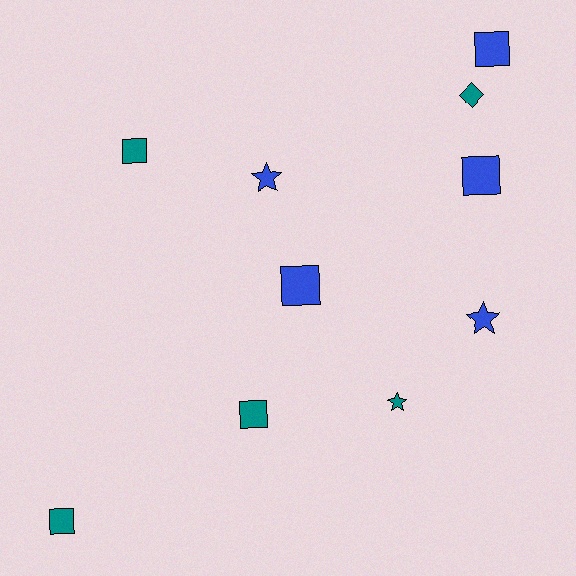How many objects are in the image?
There are 10 objects.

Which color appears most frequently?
Blue, with 5 objects.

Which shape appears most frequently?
Square, with 6 objects.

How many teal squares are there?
There are 3 teal squares.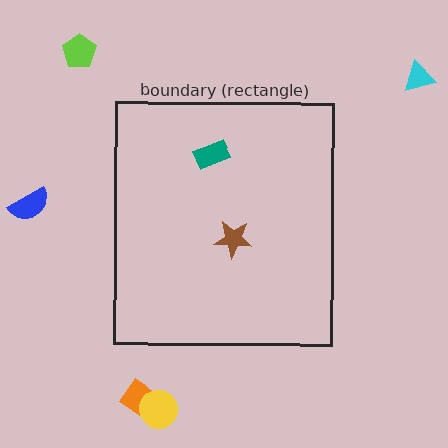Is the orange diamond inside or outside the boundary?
Outside.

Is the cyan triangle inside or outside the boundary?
Outside.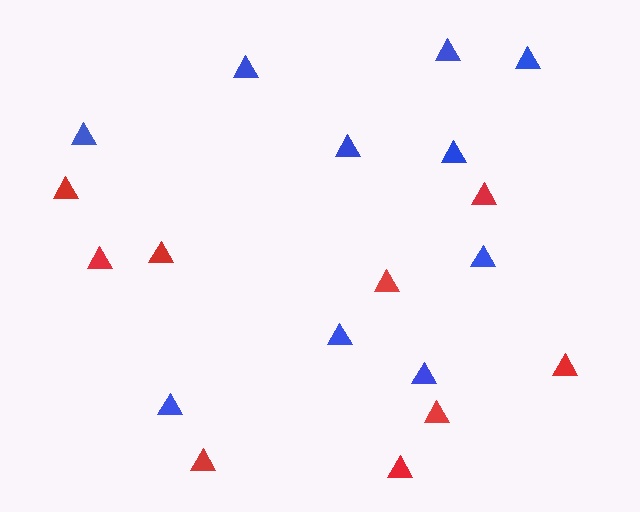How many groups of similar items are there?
There are 2 groups: one group of red triangles (9) and one group of blue triangles (10).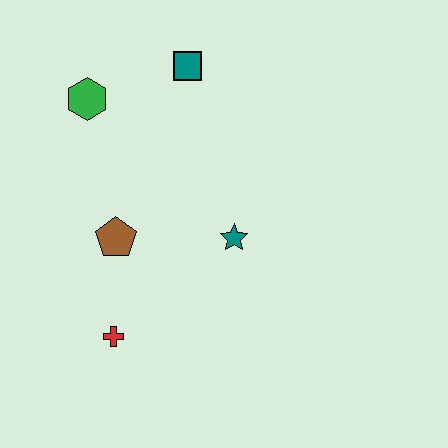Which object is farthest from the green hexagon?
The red cross is farthest from the green hexagon.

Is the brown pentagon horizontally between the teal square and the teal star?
No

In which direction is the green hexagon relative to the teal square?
The green hexagon is to the left of the teal square.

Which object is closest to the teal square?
The green hexagon is closest to the teal square.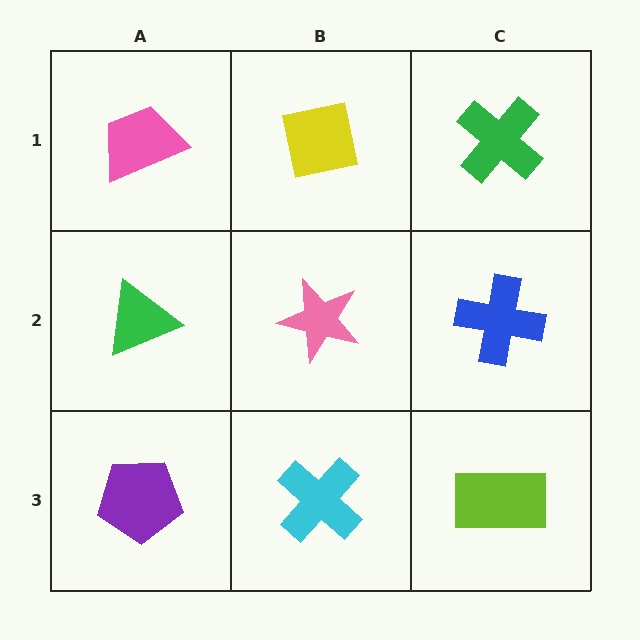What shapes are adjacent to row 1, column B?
A pink star (row 2, column B), a pink trapezoid (row 1, column A), a green cross (row 1, column C).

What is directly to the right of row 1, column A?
A yellow square.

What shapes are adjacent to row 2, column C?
A green cross (row 1, column C), a lime rectangle (row 3, column C), a pink star (row 2, column B).